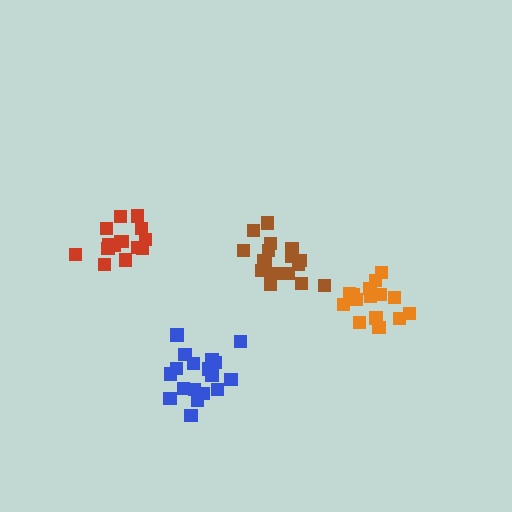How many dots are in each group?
Group 1: 16 dots, Group 2: 18 dots, Group 3: 15 dots, Group 4: 17 dots (66 total).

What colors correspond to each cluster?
The clusters are colored: orange, blue, red, brown.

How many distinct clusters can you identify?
There are 4 distinct clusters.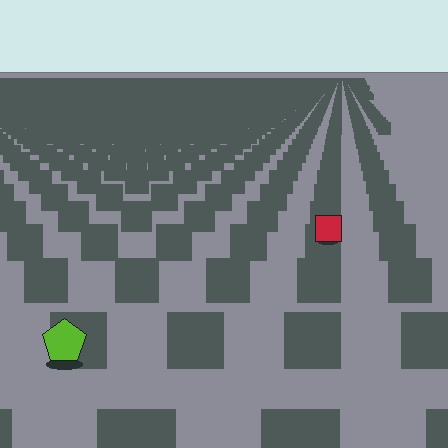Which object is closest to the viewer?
The lime pentagon is closest. The texture marks near it are larger and more spread out.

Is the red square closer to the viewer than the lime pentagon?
No. The lime pentagon is closer — you can tell from the texture gradient: the ground texture is coarser near it.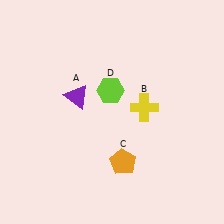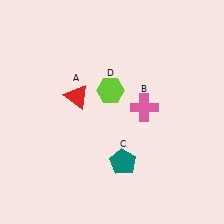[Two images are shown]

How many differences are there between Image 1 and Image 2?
There are 3 differences between the two images.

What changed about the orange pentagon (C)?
In Image 1, C is orange. In Image 2, it changed to teal.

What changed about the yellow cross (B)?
In Image 1, B is yellow. In Image 2, it changed to pink.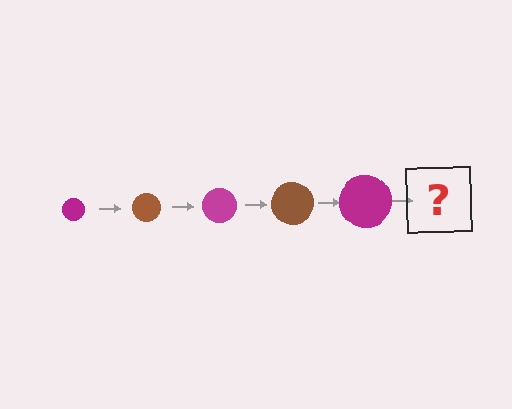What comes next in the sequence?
The next element should be a brown circle, larger than the previous one.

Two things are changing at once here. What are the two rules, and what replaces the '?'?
The two rules are that the circle grows larger each step and the color cycles through magenta and brown. The '?' should be a brown circle, larger than the previous one.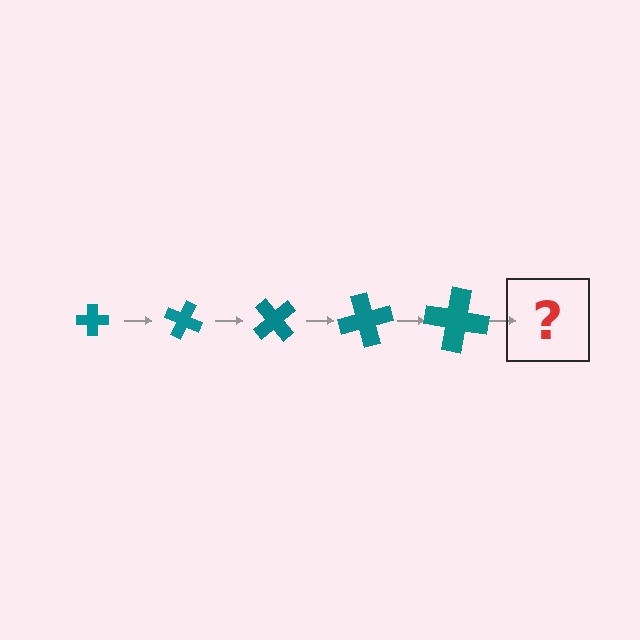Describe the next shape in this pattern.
It should be a cross, larger than the previous one and rotated 125 degrees from the start.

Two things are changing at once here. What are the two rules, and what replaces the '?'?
The two rules are that the cross grows larger each step and it rotates 25 degrees each step. The '?' should be a cross, larger than the previous one and rotated 125 degrees from the start.